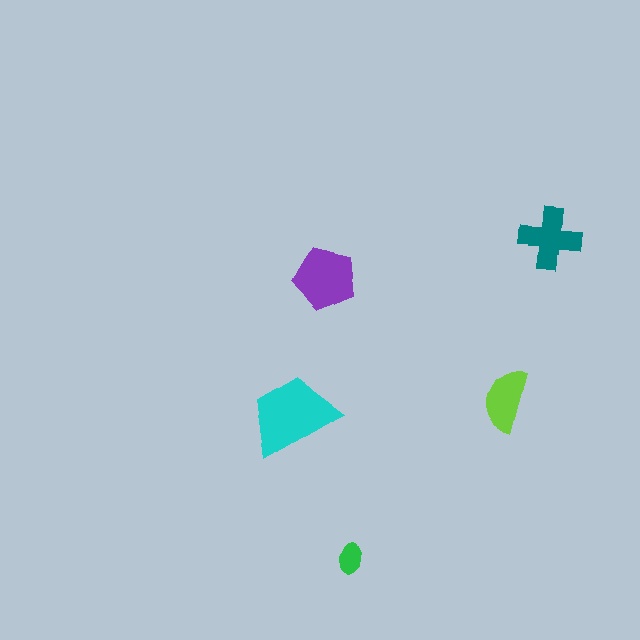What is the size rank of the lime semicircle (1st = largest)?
4th.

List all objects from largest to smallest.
The cyan trapezoid, the purple pentagon, the teal cross, the lime semicircle, the green ellipse.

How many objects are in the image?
There are 5 objects in the image.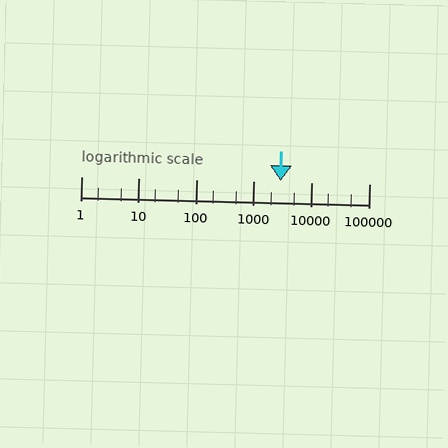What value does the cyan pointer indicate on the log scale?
The pointer indicates approximately 2900.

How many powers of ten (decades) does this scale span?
The scale spans 5 decades, from 1 to 100000.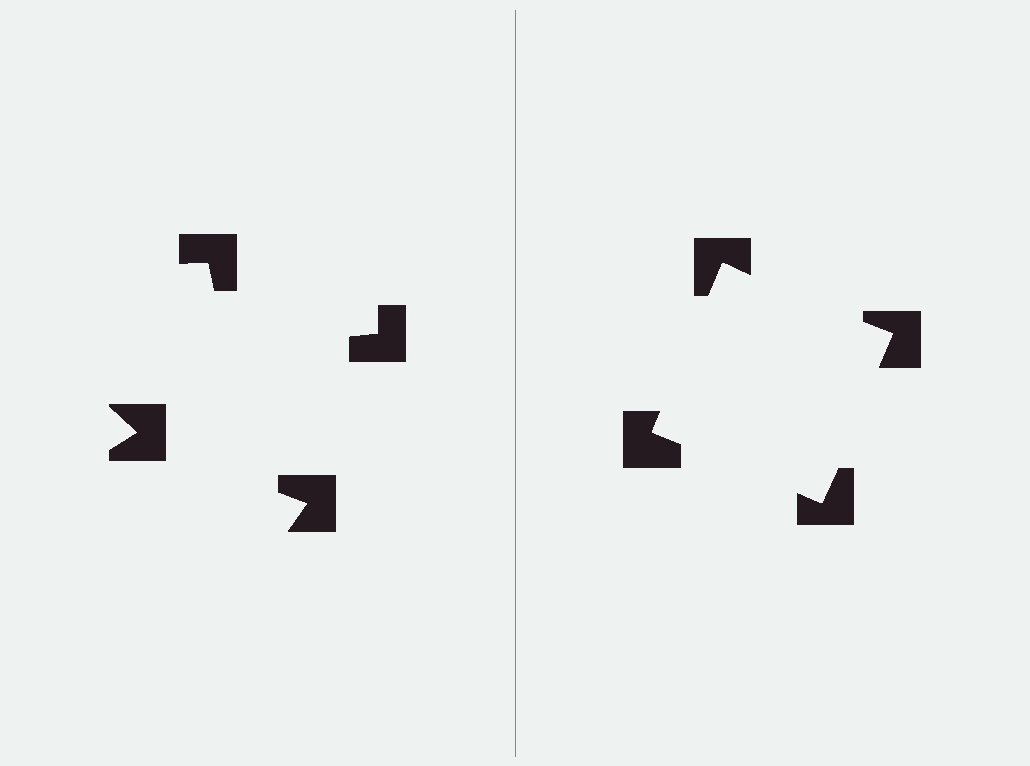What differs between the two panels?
The notched squares are positioned identically on both sides; only the wedge orientations differ. On the right they align to a square; on the left they are misaligned.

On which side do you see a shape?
An illusory square appears on the right side. On the left side the wedge cuts are rotated, so no coherent shape forms.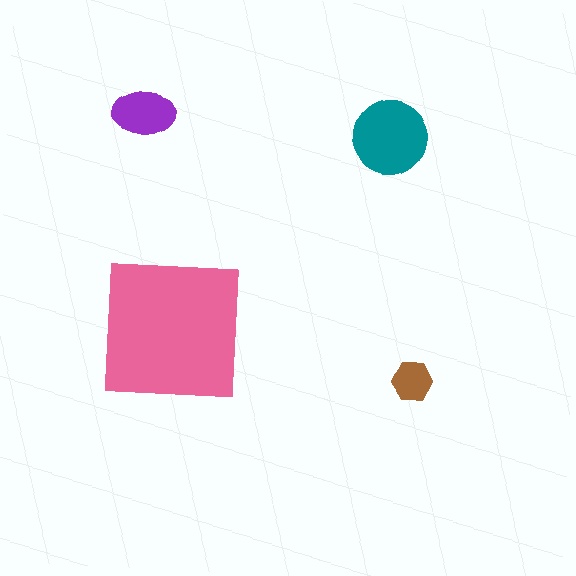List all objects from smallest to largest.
The brown hexagon, the purple ellipse, the teal circle, the pink square.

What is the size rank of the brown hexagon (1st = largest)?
4th.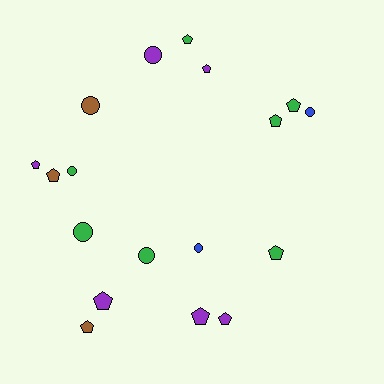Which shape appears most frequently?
Pentagon, with 11 objects.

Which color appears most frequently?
Green, with 7 objects.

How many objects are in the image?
There are 18 objects.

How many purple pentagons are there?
There are 5 purple pentagons.